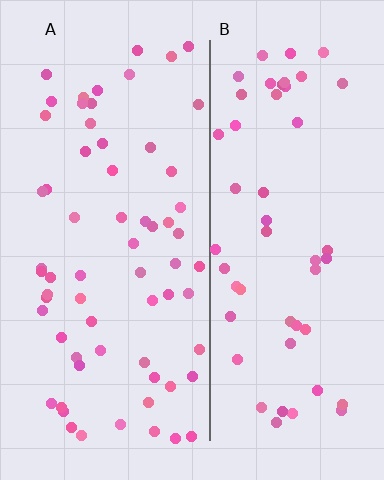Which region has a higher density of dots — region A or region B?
A (the left).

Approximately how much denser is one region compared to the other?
Approximately 1.2× — region A over region B.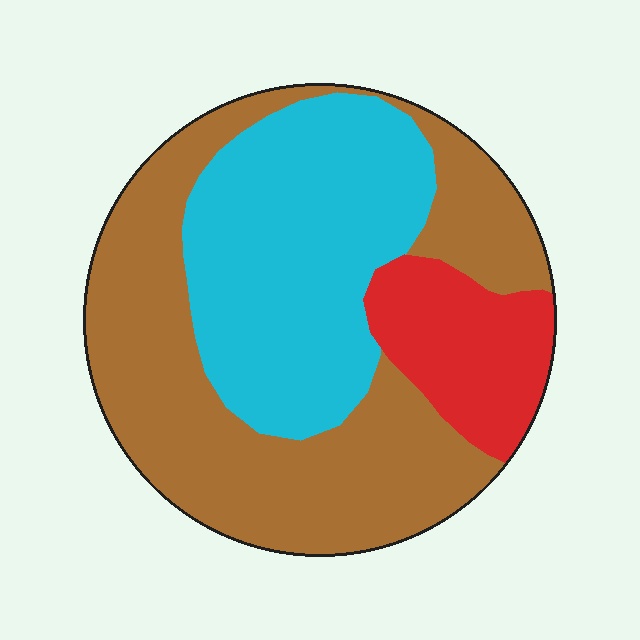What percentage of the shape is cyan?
Cyan covers around 35% of the shape.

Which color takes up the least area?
Red, at roughly 15%.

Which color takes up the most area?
Brown, at roughly 50%.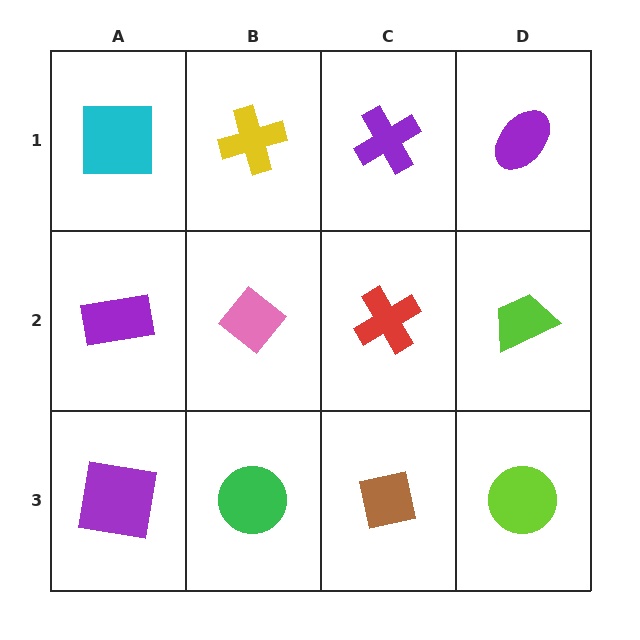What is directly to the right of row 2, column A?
A pink diamond.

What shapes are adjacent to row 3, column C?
A red cross (row 2, column C), a green circle (row 3, column B), a lime circle (row 3, column D).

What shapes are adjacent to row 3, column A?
A purple rectangle (row 2, column A), a green circle (row 3, column B).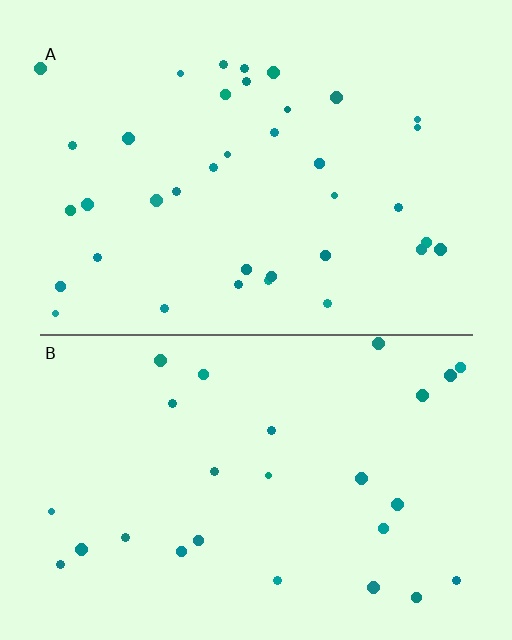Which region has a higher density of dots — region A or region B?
A (the top).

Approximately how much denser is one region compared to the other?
Approximately 1.4× — region A over region B.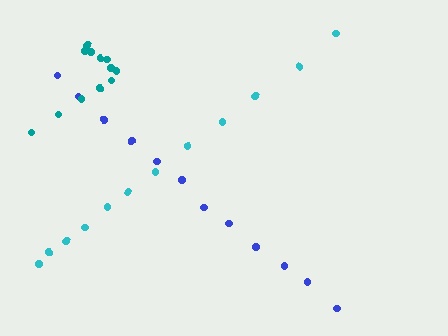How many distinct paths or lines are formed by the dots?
There are 3 distinct paths.